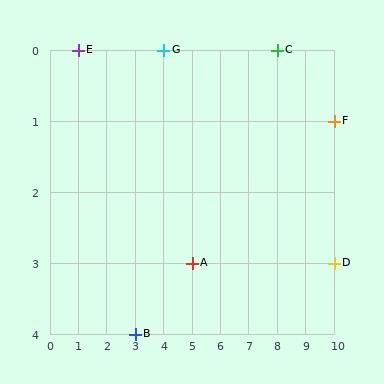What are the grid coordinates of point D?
Point D is at grid coordinates (10, 3).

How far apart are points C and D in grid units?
Points C and D are 2 columns and 3 rows apart (about 3.6 grid units diagonally).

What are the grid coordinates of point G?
Point G is at grid coordinates (4, 0).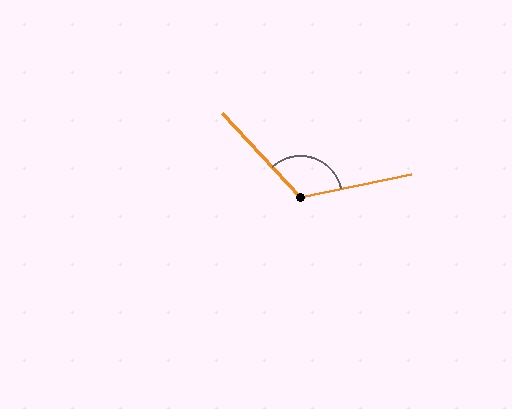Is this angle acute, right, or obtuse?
It is obtuse.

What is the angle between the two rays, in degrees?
Approximately 121 degrees.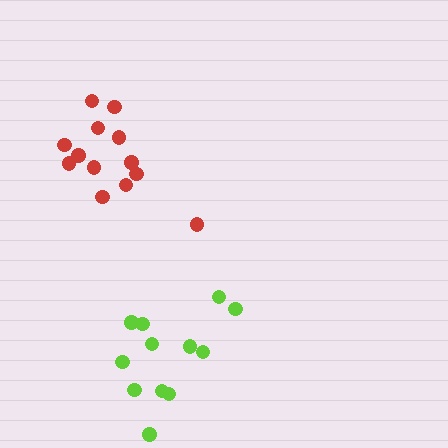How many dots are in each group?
Group 1: 12 dots, Group 2: 13 dots (25 total).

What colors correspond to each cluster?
The clusters are colored: lime, red.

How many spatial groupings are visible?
There are 2 spatial groupings.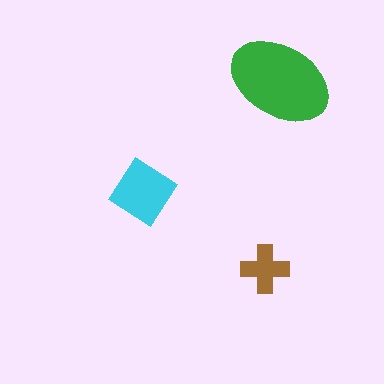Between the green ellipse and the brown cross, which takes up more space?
The green ellipse.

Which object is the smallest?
The brown cross.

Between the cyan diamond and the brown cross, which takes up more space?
The cyan diamond.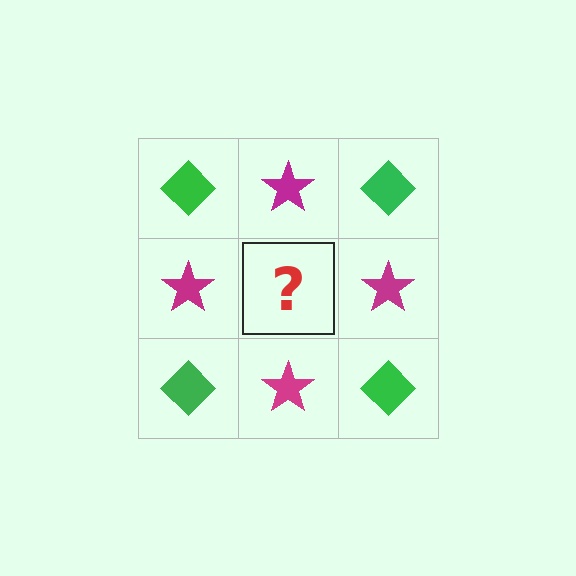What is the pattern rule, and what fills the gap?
The rule is that it alternates green diamond and magenta star in a checkerboard pattern. The gap should be filled with a green diamond.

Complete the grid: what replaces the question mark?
The question mark should be replaced with a green diamond.